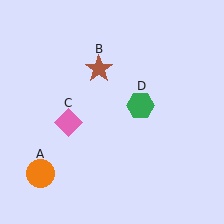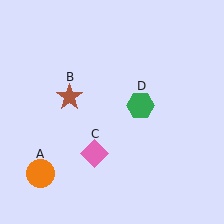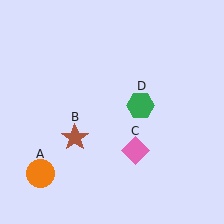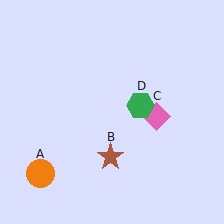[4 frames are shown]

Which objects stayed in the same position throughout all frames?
Orange circle (object A) and green hexagon (object D) remained stationary.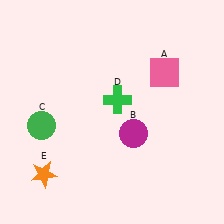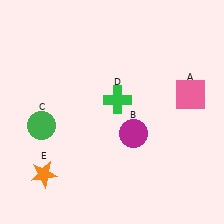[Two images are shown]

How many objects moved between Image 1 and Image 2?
1 object moved between the two images.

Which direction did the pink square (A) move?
The pink square (A) moved right.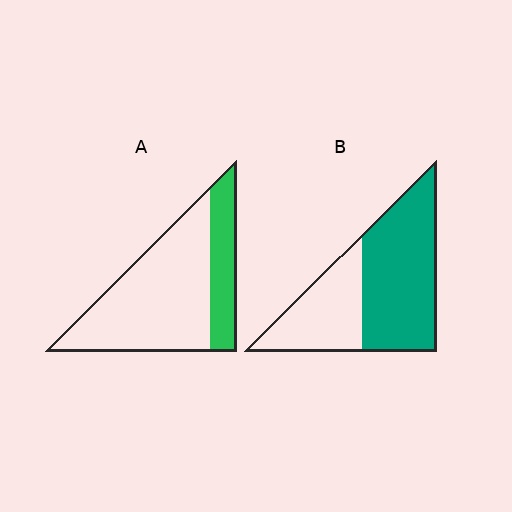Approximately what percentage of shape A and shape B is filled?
A is approximately 25% and B is approximately 60%.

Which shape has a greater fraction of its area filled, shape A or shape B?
Shape B.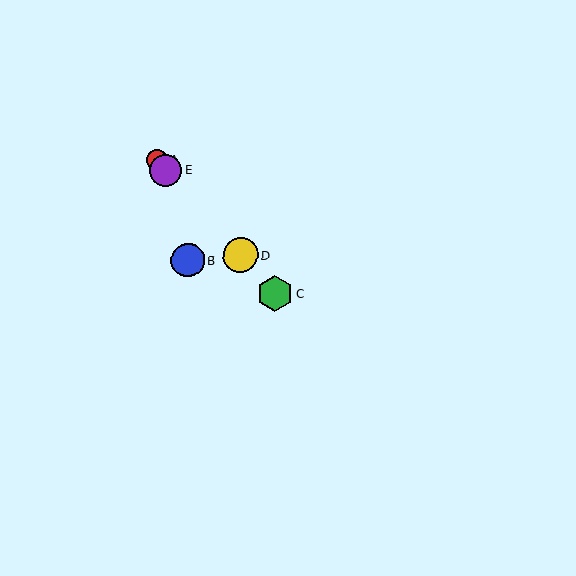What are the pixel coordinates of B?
Object B is at (188, 260).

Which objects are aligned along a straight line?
Objects A, C, D, E are aligned along a straight line.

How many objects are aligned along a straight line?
4 objects (A, C, D, E) are aligned along a straight line.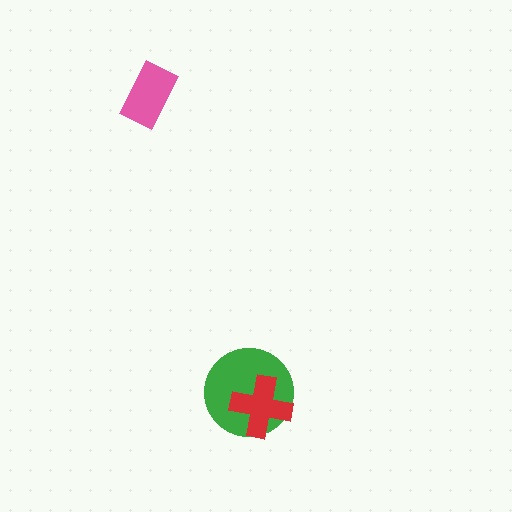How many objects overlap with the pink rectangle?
0 objects overlap with the pink rectangle.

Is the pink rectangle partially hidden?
No, no other shape covers it.